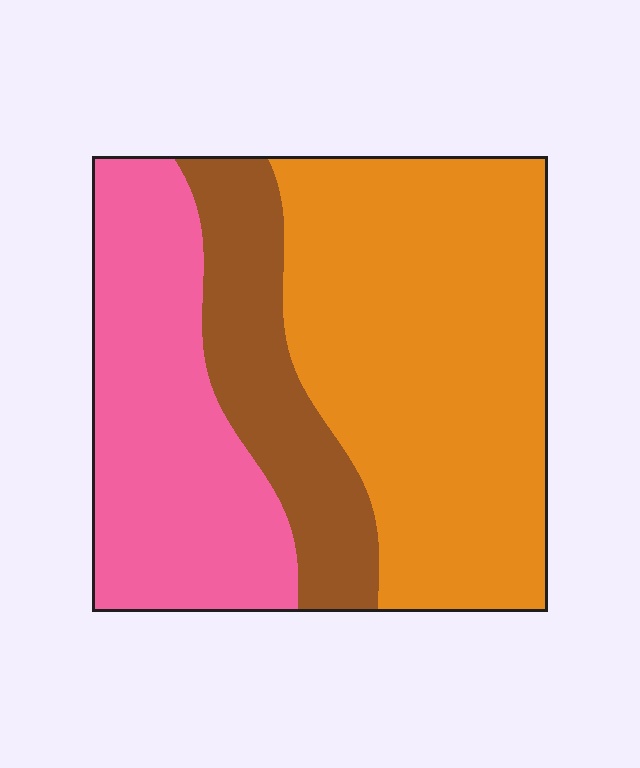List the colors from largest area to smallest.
From largest to smallest: orange, pink, brown.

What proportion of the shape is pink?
Pink takes up about one third (1/3) of the shape.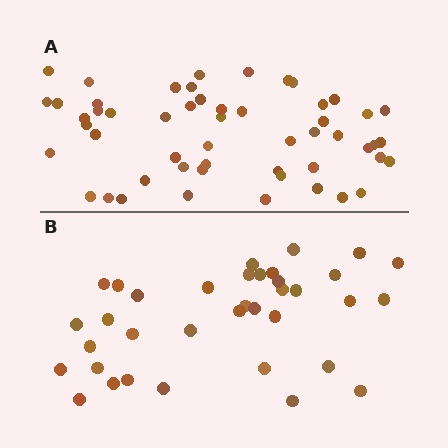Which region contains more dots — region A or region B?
Region A (the top region) has more dots.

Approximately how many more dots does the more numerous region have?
Region A has approximately 15 more dots than region B.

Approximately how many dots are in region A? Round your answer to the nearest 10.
About 50 dots. (The exact count is 53, which rounds to 50.)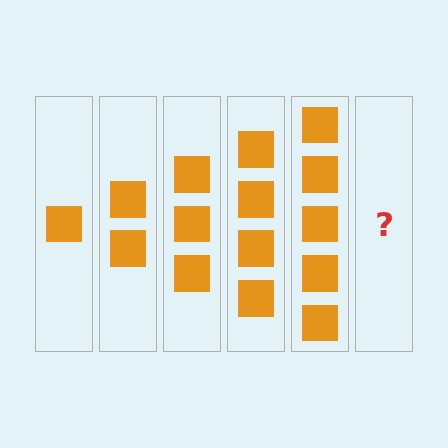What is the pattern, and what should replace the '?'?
The pattern is that each step adds one more square. The '?' should be 6 squares.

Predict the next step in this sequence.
The next step is 6 squares.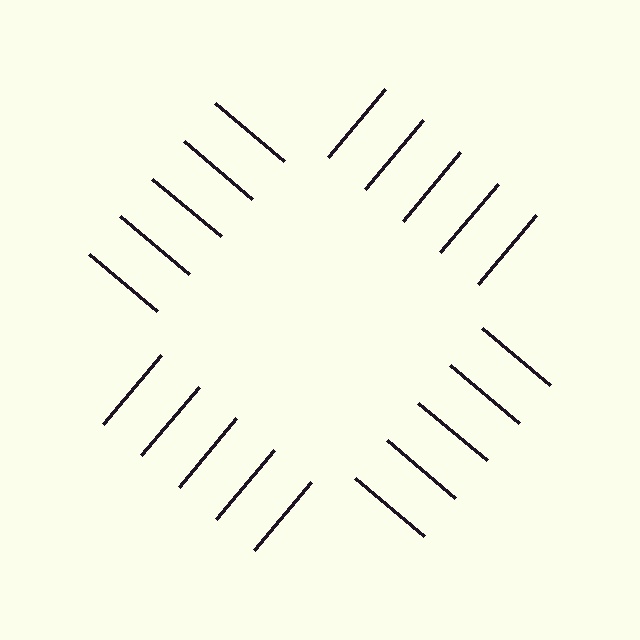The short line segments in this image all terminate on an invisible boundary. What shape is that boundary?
An illusory square — the line segments terminate on its edges but no continuous stroke is drawn.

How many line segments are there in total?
20 — 5 along each of the 4 edges.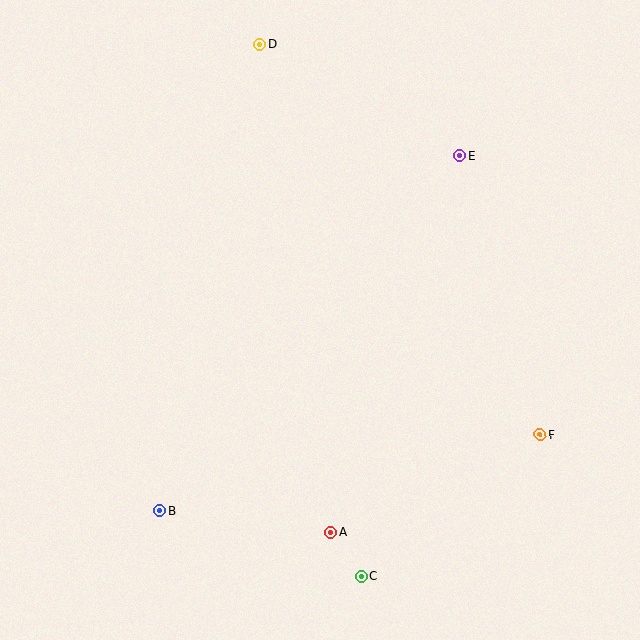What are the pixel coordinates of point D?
Point D is at (260, 44).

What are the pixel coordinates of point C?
Point C is at (361, 576).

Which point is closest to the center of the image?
Point A at (331, 532) is closest to the center.